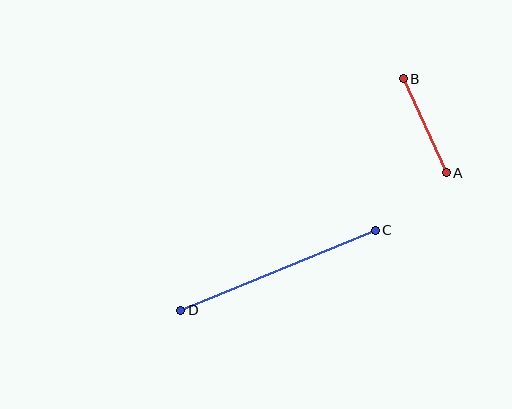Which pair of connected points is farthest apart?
Points C and D are farthest apart.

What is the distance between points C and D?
The distance is approximately 210 pixels.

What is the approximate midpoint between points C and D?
The midpoint is at approximately (278, 270) pixels.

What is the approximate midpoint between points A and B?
The midpoint is at approximately (425, 126) pixels.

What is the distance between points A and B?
The distance is approximately 103 pixels.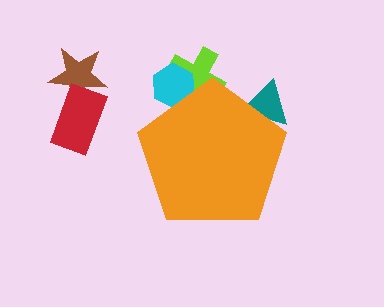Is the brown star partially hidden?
No, the brown star is fully visible.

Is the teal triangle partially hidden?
Yes, the teal triangle is partially hidden behind the orange pentagon.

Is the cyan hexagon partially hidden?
Yes, the cyan hexagon is partially hidden behind the orange pentagon.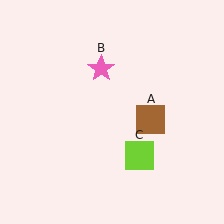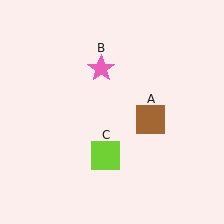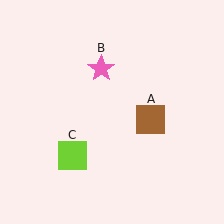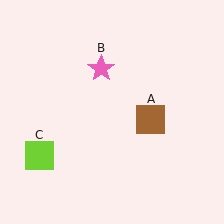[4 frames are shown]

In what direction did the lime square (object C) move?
The lime square (object C) moved left.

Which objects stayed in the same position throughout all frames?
Brown square (object A) and pink star (object B) remained stationary.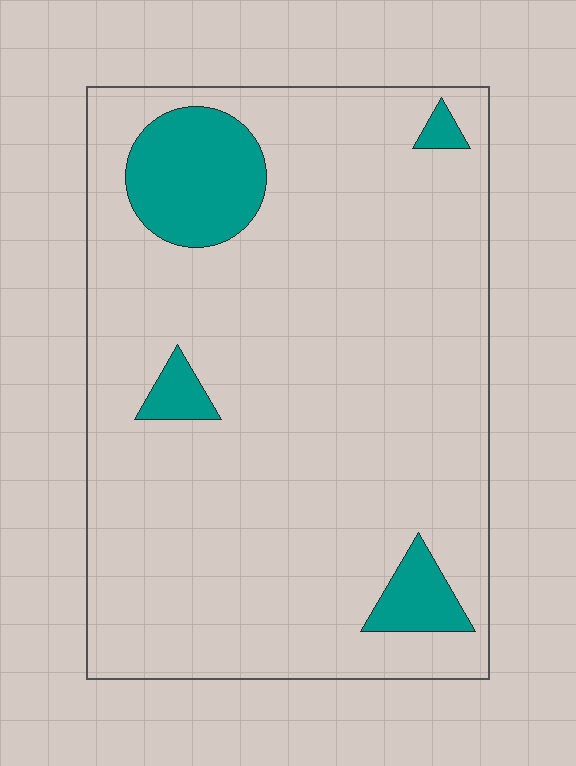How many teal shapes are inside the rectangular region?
4.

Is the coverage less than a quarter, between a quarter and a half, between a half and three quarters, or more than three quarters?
Less than a quarter.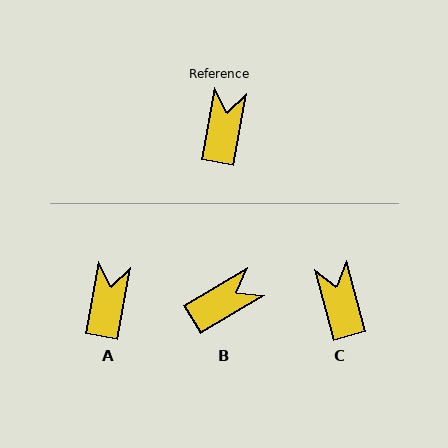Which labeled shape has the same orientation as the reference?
A.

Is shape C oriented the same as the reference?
No, it is off by about 25 degrees.